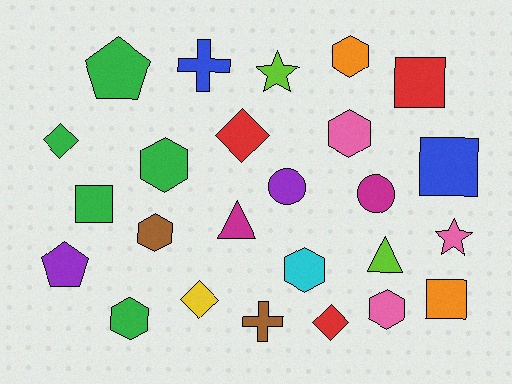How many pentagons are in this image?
There are 2 pentagons.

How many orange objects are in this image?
There are 2 orange objects.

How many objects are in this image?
There are 25 objects.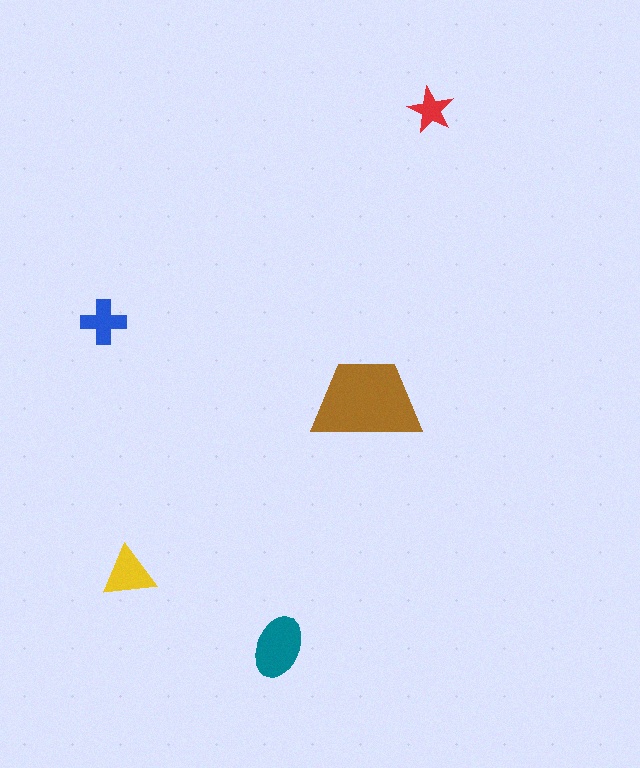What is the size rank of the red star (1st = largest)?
5th.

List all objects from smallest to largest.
The red star, the blue cross, the yellow triangle, the teal ellipse, the brown trapezoid.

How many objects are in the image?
There are 5 objects in the image.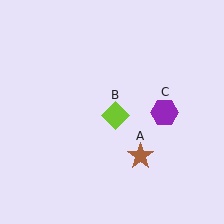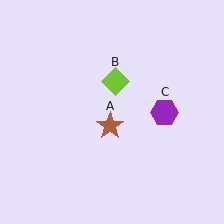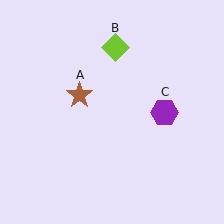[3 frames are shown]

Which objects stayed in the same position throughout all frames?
Purple hexagon (object C) remained stationary.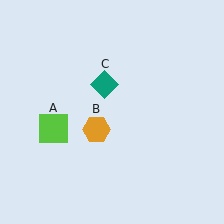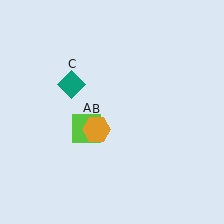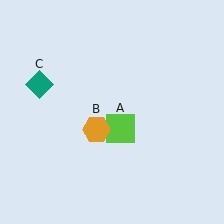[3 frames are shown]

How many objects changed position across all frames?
2 objects changed position: lime square (object A), teal diamond (object C).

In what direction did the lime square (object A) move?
The lime square (object A) moved right.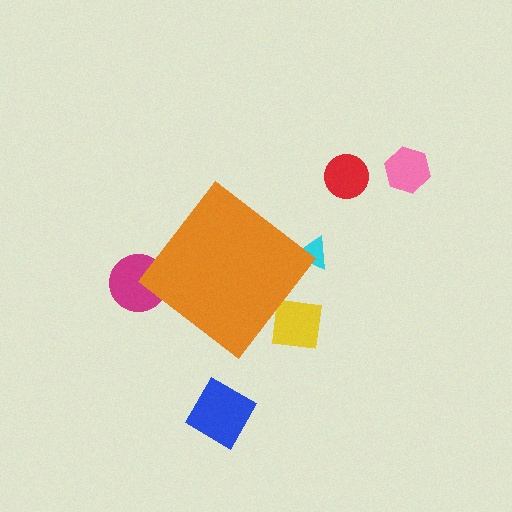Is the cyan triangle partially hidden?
Yes, the cyan triangle is partially hidden behind the orange diamond.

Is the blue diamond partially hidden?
No, the blue diamond is fully visible.